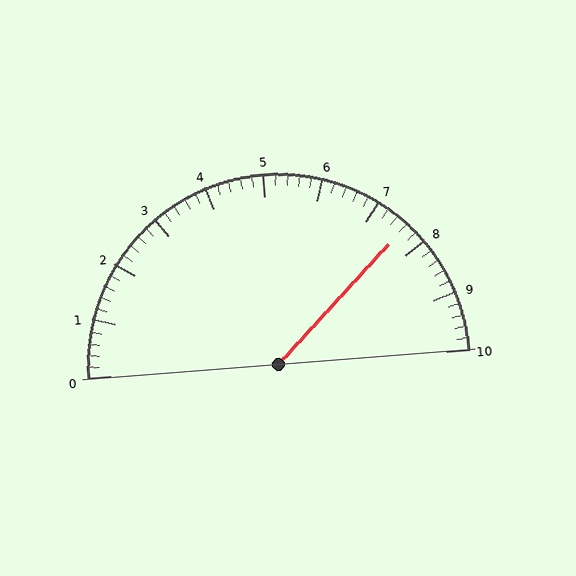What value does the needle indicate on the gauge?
The needle indicates approximately 7.6.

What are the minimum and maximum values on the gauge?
The gauge ranges from 0 to 10.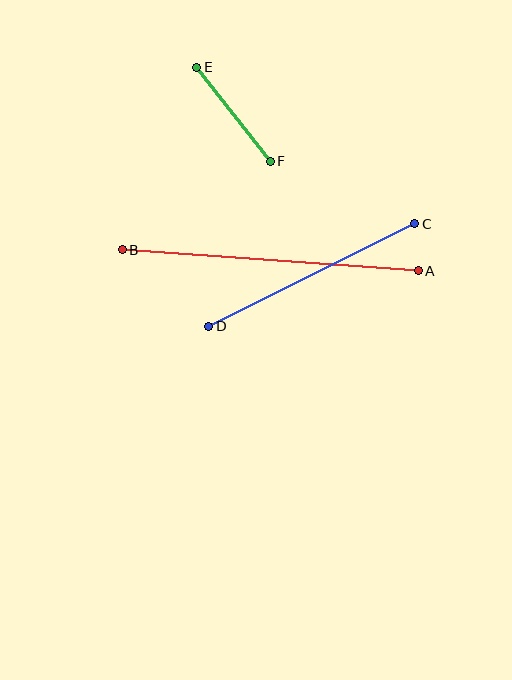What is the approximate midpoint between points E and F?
The midpoint is at approximately (233, 114) pixels.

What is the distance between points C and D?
The distance is approximately 230 pixels.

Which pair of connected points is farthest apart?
Points A and B are farthest apart.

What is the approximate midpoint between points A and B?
The midpoint is at approximately (270, 260) pixels.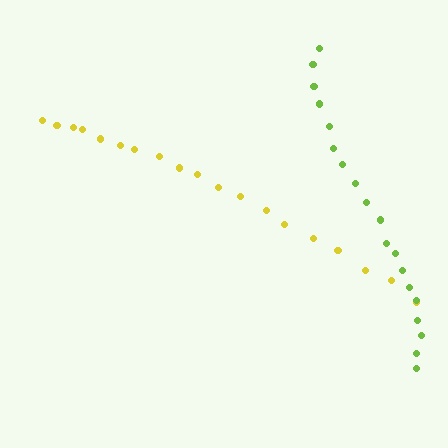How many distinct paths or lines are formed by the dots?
There are 2 distinct paths.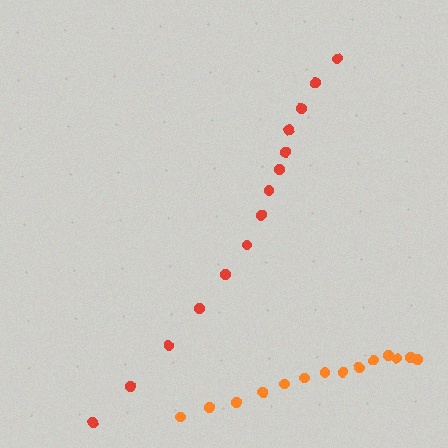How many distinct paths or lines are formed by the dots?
There are 2 distinct paths.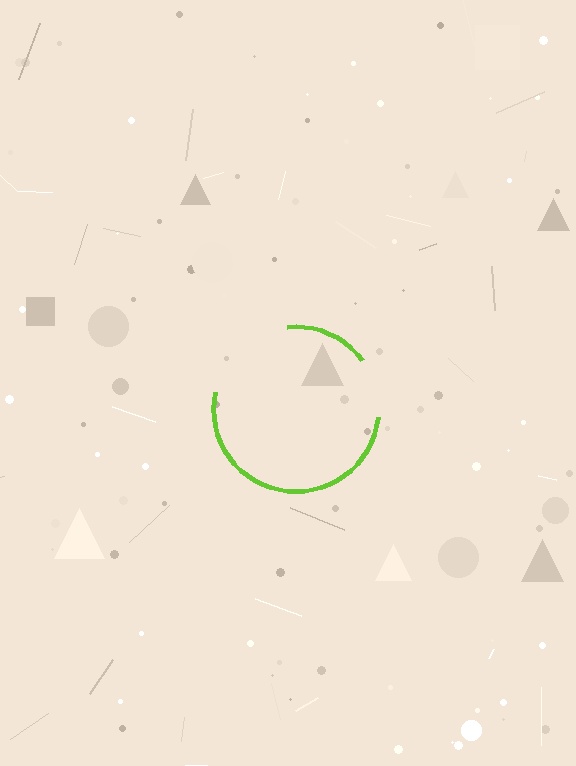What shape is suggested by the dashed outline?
The dashed outline suggests a circle.